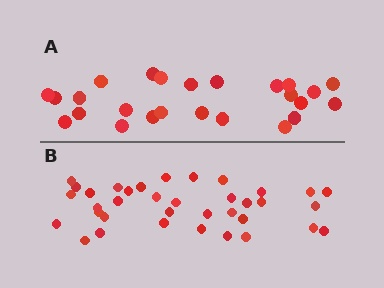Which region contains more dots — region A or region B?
Region B (the bottom region) has more dots.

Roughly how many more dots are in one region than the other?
Region B has roughly 12 or so more dots than region A.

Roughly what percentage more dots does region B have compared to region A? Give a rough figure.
About 45% more.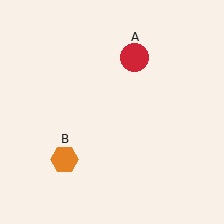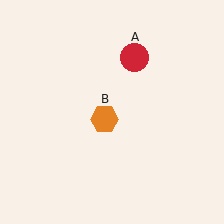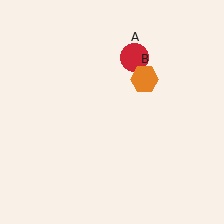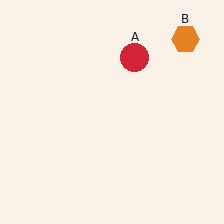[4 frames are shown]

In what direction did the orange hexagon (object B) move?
The orange hexagon (object B) moved up and to the right.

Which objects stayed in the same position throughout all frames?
Red circle (object A) remained stationary.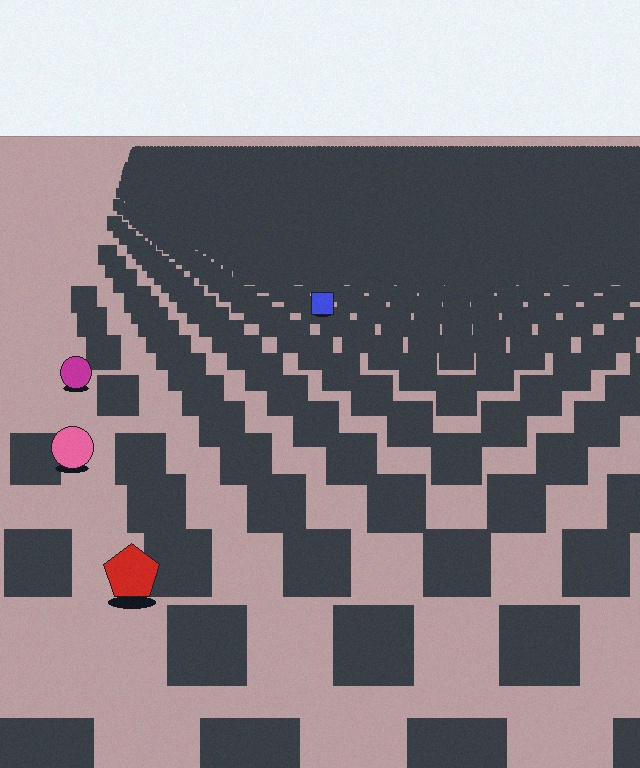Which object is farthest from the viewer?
The blue square is farthest from the viewer. It appears smaller and the ground texture around it is denser.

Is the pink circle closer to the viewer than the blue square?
Yes. The pink circle is closer — you can tell from the texture gradient: the ground texture is coarser near it.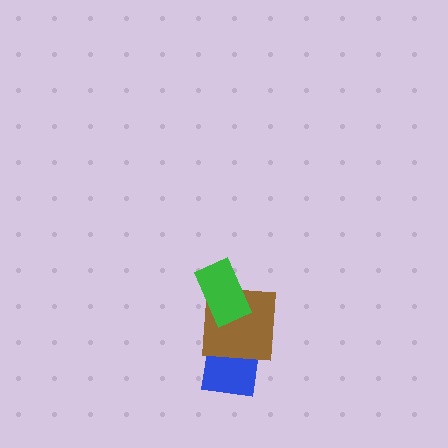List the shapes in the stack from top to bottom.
From top to bottom: the green rectangle, the brown square, the blue square.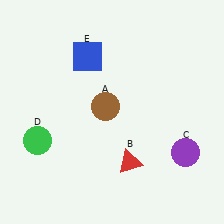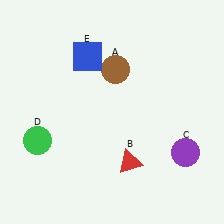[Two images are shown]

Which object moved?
The brown circle (A) moved up.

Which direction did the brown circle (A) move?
The brown circle (A) moved up.